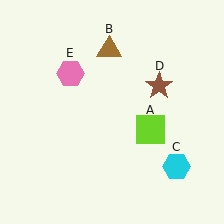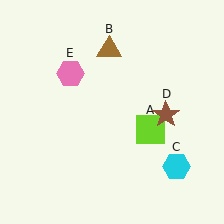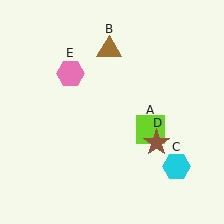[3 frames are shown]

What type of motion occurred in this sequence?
The brown star (object D) rotated clockwise around the center of the scene.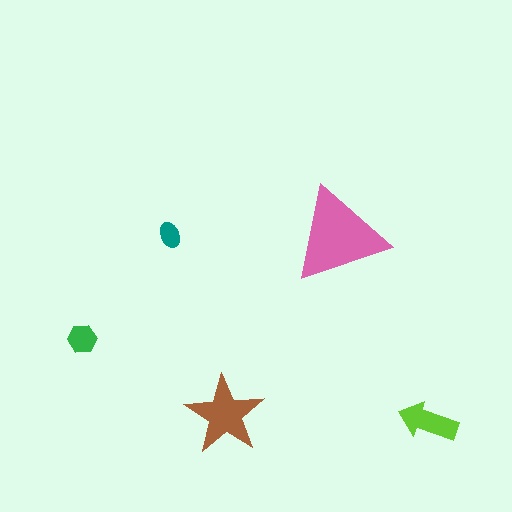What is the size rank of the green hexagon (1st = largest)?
4th.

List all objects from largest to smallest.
The pink triangle, the brown star, the lime arrow, the green hexagon, the teal ellipse.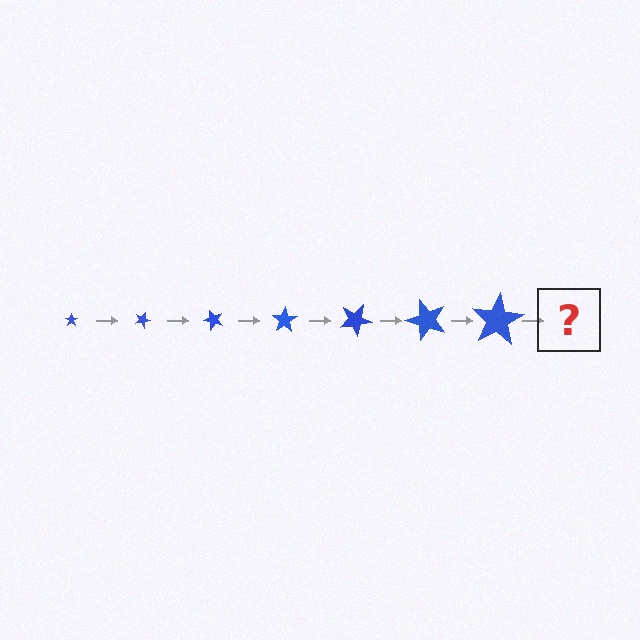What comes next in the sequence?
The next element should be a star, larger than the previous one and rotated 175 degrees from the start.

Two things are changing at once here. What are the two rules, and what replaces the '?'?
The two rules are that the star grows larger each step and it rotates 25 degrees each step. The '?' should be a star, larger than the previous one and rotated 175 degrees from the start.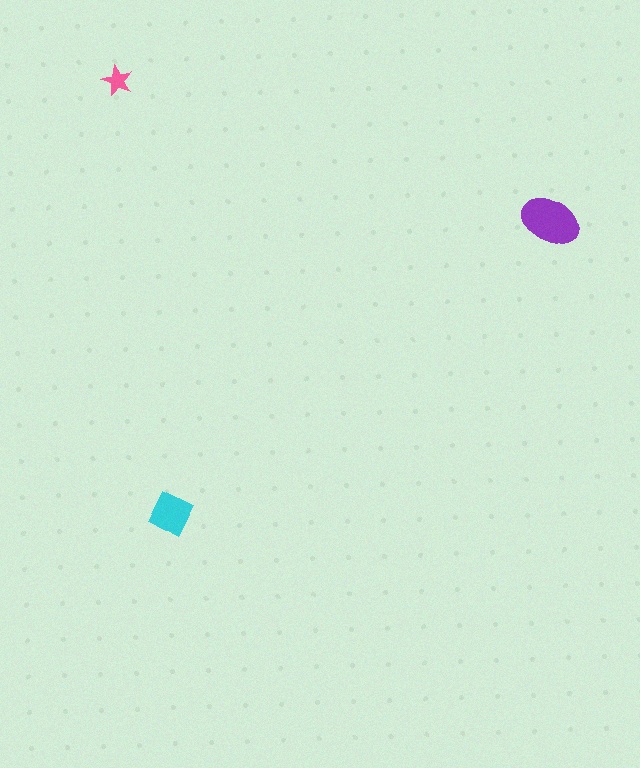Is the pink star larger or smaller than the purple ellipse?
Smaller.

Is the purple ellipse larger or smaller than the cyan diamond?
Larger.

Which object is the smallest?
The pink star.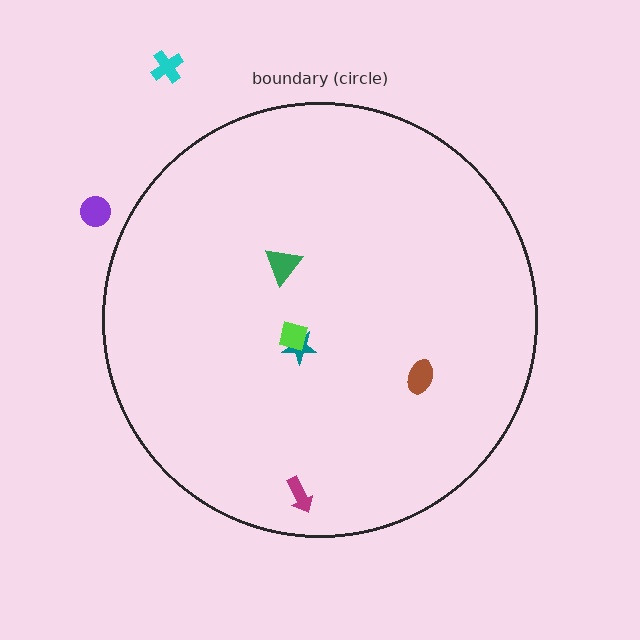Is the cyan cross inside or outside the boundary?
Outside.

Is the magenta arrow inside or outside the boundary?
Inside.